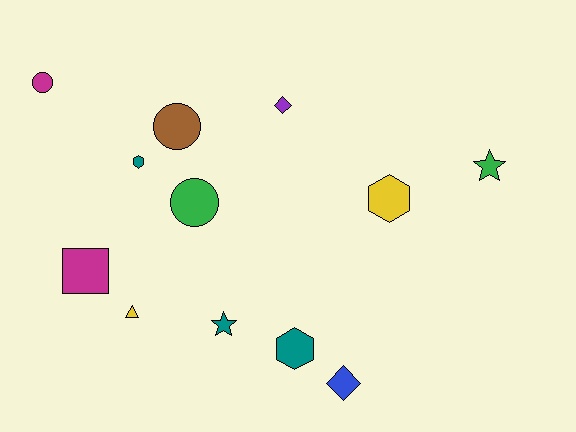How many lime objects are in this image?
There are no lime objects.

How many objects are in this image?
There are 12 objects.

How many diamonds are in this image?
There are 2 diamonds.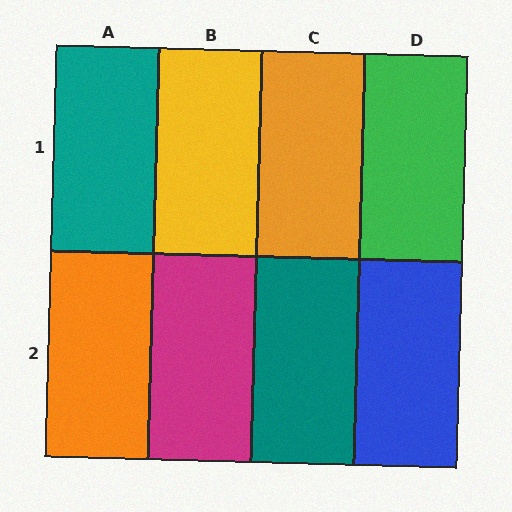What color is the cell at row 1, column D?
Green.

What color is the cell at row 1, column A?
Teal.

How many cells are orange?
2 cells are orange.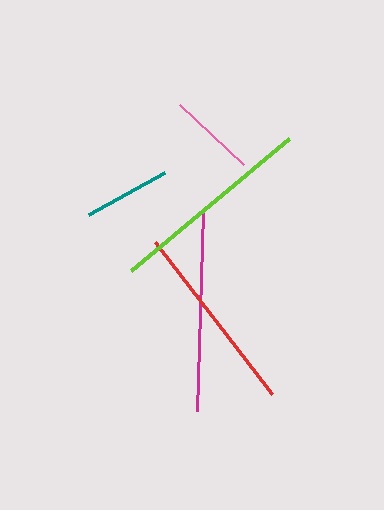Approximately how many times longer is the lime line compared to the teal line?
The lime line is approximately 2.4 times the length of the teal line.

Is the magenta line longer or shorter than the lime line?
The lime line is longer than the magenta line.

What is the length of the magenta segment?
The magenta segment is approximately 199 pixels long.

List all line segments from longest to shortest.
From longest to shortest: lime, magenta, red, teal, pink.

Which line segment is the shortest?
The pink line is the shortest at approximately 87 pixels.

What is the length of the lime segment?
The lime segment is approximately 206 pixels long.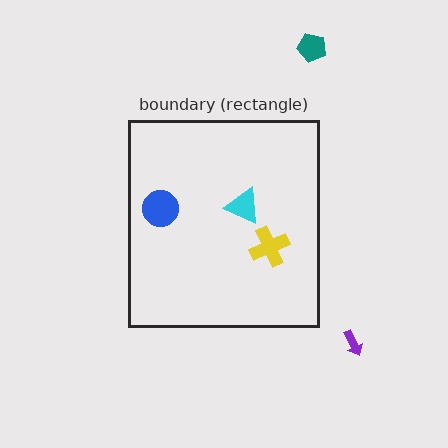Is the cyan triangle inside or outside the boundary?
Inside.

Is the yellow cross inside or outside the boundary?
Inside.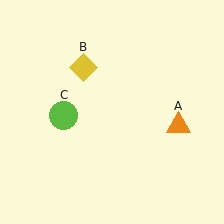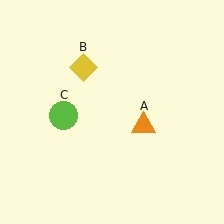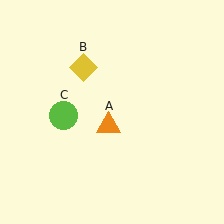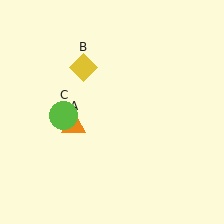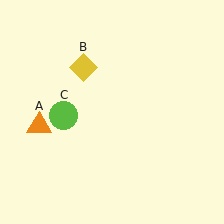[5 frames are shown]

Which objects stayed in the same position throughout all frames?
Yellow diamond (object B) and lime circle (object C) remained stationary.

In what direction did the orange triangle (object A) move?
The orange triangle (object A) moved left.